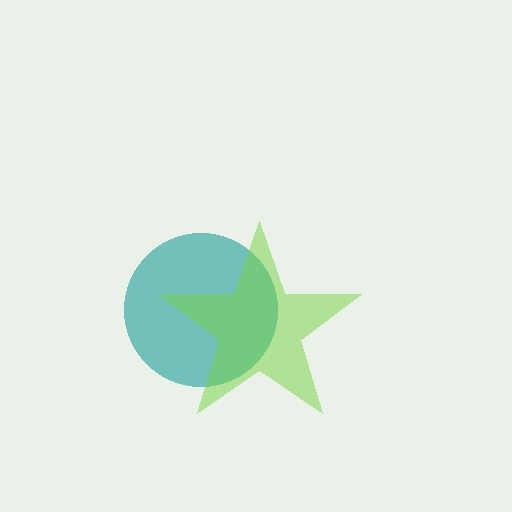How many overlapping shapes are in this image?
There are 2 overlapping shapes in the image.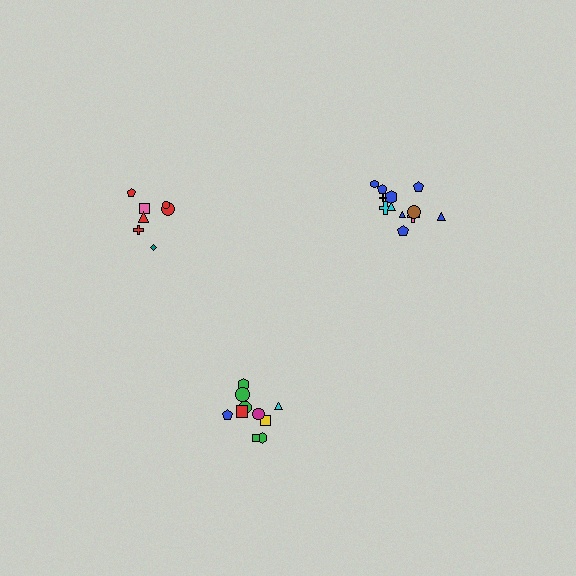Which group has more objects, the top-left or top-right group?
The top-right group.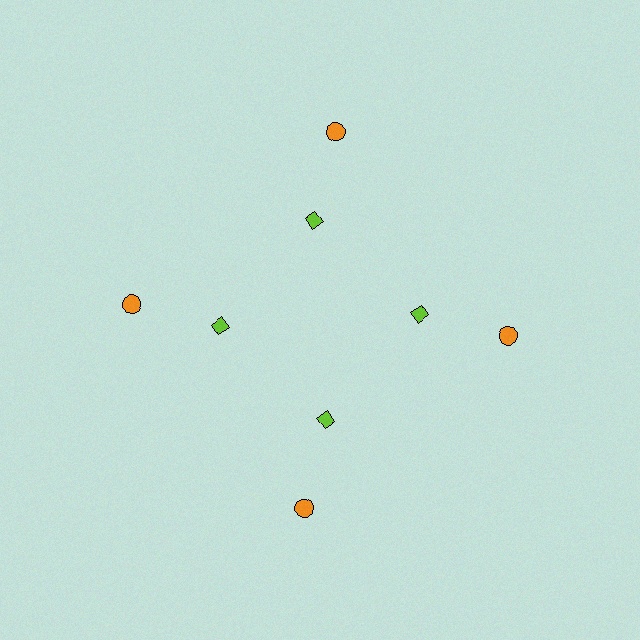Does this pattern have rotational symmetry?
Yes, this pattern has 4-fold rotational symmetry. It looks the same after rotating 90 degrees around the center.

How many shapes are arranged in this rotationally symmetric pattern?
There are 8 shapes, arranged in 4 groups of 2.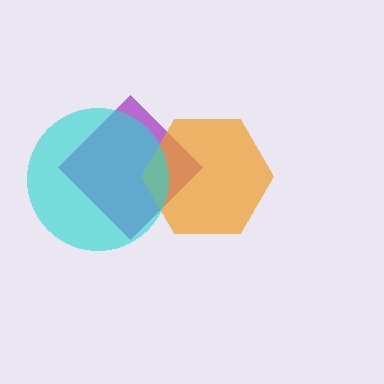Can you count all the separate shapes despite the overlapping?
Yes, there are 3 separate shapes.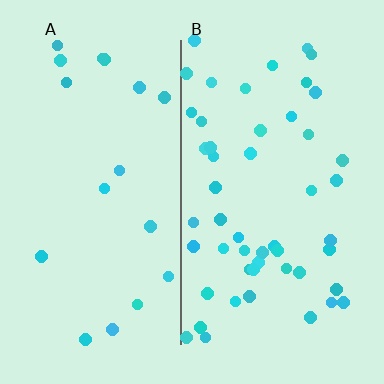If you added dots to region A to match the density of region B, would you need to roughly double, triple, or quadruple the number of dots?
Approximately triple.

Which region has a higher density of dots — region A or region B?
B (the right).